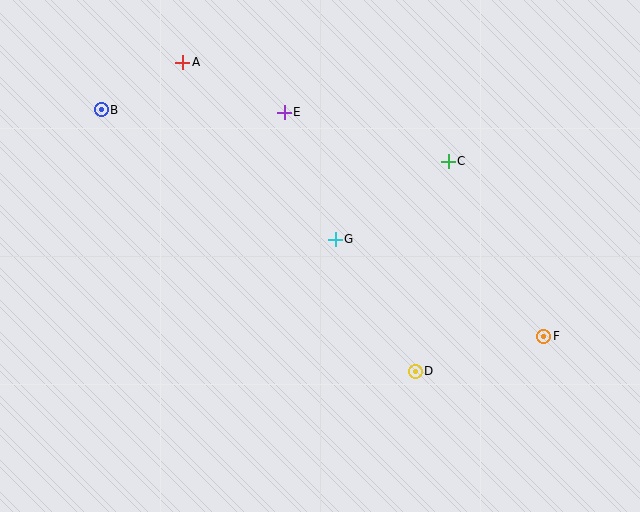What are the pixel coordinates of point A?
Point A is at (183, 62).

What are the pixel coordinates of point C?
Point C is at (448, 161).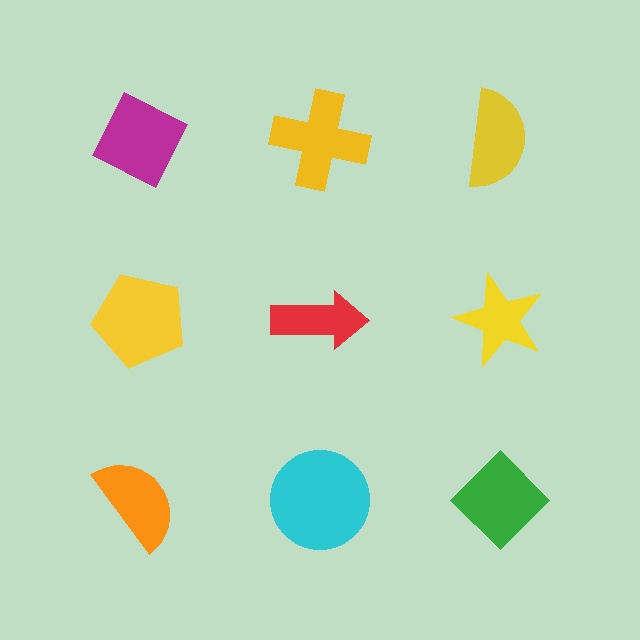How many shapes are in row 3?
3 shapes.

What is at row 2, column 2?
A red arrow.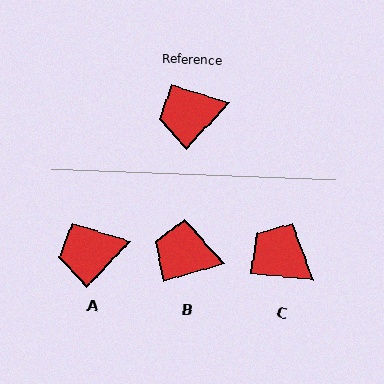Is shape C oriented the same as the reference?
No, it is off by about 52 degrees.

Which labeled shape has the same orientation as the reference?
A.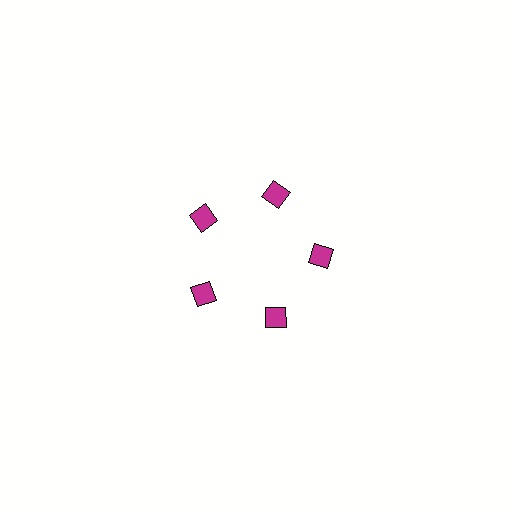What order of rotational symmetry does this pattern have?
This pattern has 5-fold rotational symmetry.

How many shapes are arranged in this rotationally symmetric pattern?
There are 5 shapes, arranged in 5 groups of 1.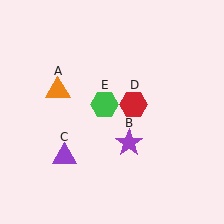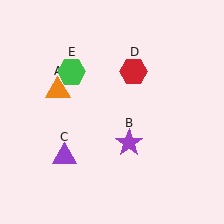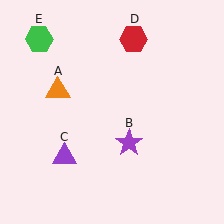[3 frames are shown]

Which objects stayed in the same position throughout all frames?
Orange triangle (object A) and purple star (object B) and purple triangle (object C) remained stationary.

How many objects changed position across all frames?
2 objects changed position: red hexagon (object D), green hexagon (object E).